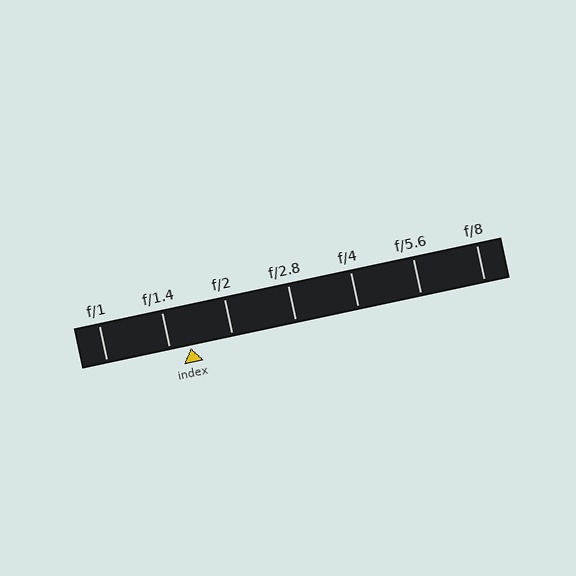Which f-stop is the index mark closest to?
The index mark is closest to f/1.4.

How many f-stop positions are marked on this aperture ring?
There are 7 f-stop positions marked.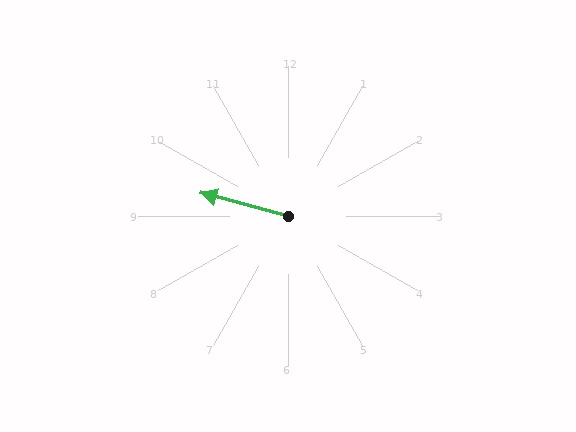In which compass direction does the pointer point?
West.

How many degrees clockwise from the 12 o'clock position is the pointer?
Approximately 285 degrees.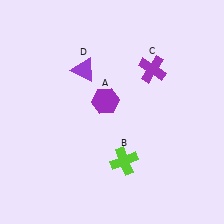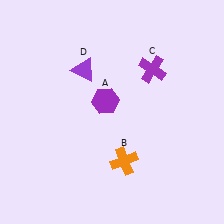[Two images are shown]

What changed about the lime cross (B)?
In Image 1, B is lime. In Image 2, it changed to orange.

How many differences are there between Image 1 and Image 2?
There is 1 difference between the two images.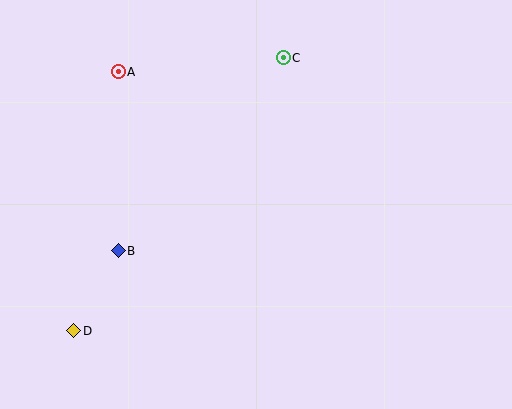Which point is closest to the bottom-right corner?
Point C is closest to the bottom-right corner.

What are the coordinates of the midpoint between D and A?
The midpoint between D and A is at (96, 201).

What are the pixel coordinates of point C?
Point C is at (283, 58).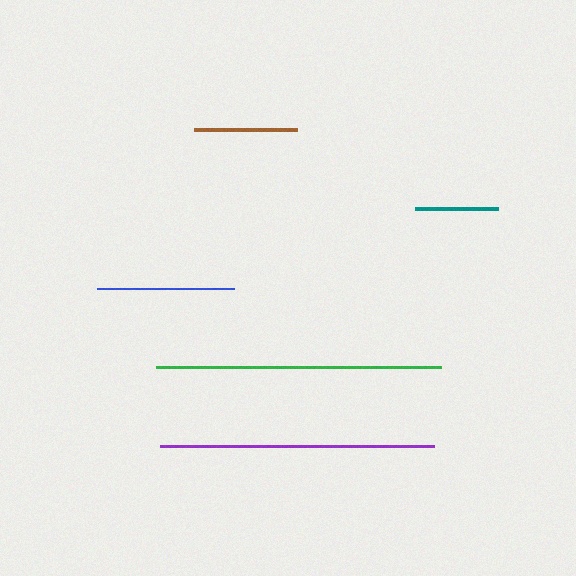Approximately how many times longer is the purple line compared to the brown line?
The purple line is approximately 2.7 times the length of the brown line.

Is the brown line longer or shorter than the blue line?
The blue line is longer than the brown line.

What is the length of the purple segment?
The purple segment is approximately 274 pixels long.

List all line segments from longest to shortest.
From longest to shortest: green, purple, blue, brown, teal.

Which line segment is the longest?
The green line is the longest at approximately 285 pixels.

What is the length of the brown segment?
The brown segment is approximately 103 pixels long.